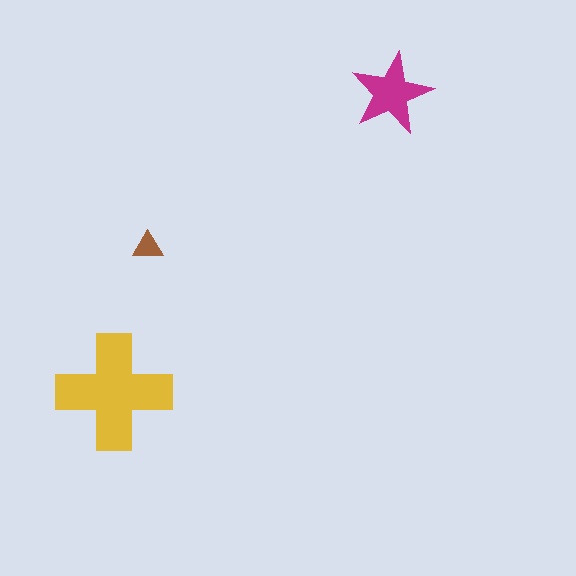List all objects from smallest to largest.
The brown triangle, the magenta star, the yellow cross.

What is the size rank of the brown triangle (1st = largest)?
3rd.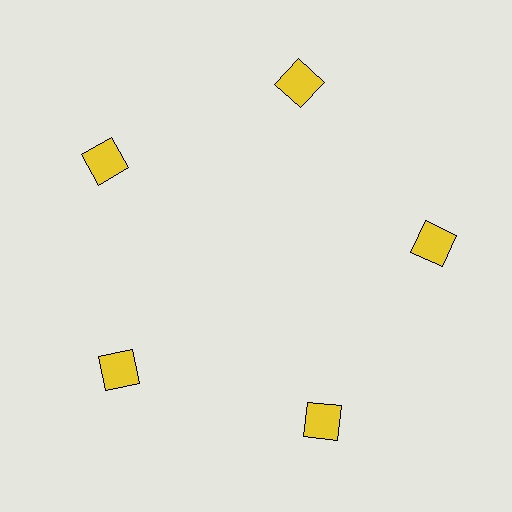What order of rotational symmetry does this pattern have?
This pattern has 5-fold rotational symmetry.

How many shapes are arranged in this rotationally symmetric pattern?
There are 5 shapes, arranged in 5 groups of 1.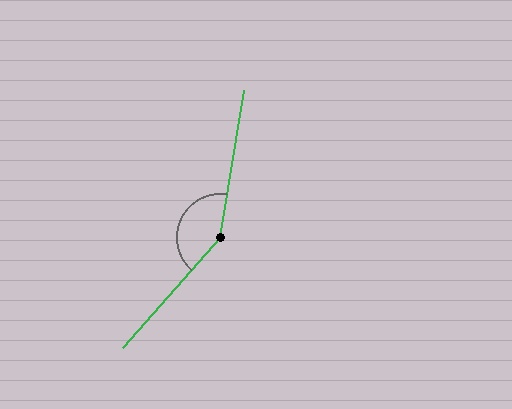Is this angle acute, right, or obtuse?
It is obtuse.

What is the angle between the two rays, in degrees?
Approximately 148 degrees.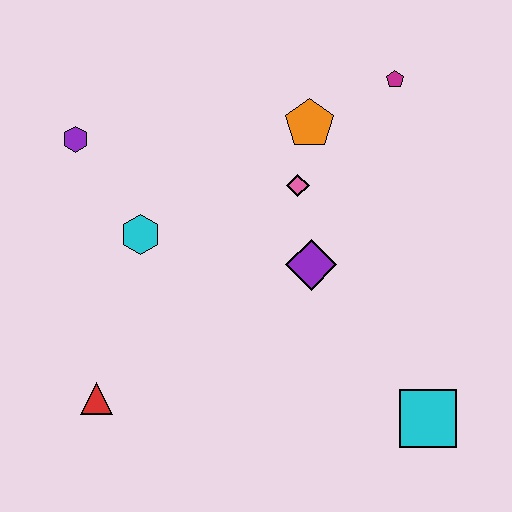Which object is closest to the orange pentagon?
The pink diamond is closest to the orange pentagon.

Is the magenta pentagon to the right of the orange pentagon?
Yes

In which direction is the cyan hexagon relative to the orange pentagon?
The cyan hexagon is to the left of the orange pentagon.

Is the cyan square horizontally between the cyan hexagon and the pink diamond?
No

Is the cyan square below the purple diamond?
Yes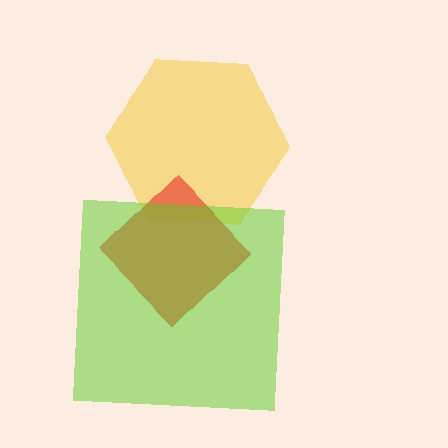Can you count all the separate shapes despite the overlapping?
Yes, there are 3 separate shapes.